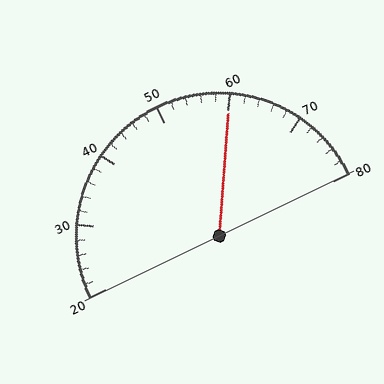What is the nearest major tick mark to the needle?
The nearest major tick mark is 60.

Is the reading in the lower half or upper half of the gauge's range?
The reading is in the upper half of the range (20 to 80).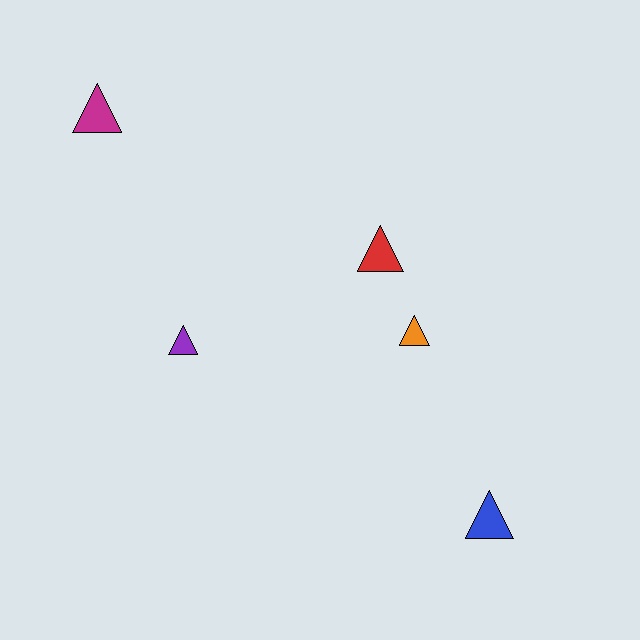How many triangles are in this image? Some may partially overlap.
There are 5 triangles.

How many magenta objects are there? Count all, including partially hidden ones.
There is 1 magenta object.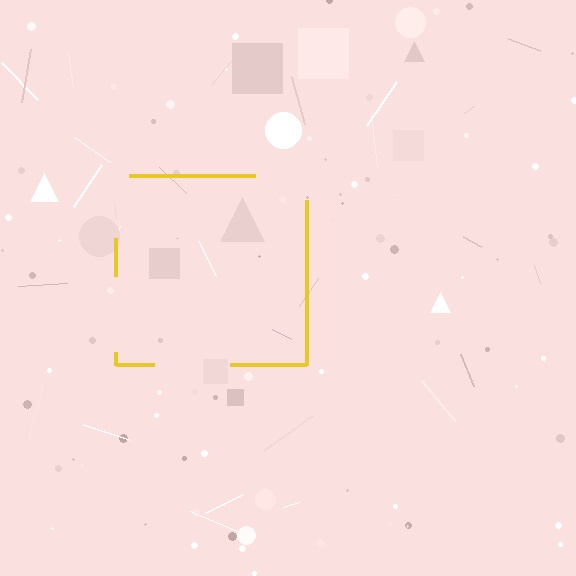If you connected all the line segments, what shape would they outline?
They would outline a square.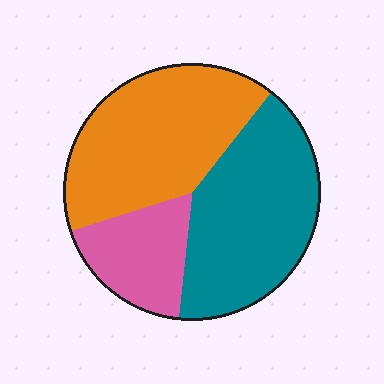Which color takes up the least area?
Pink, at roughly 20%.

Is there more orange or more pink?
Orange.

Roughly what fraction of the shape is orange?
Orange covers around 40% of the shape.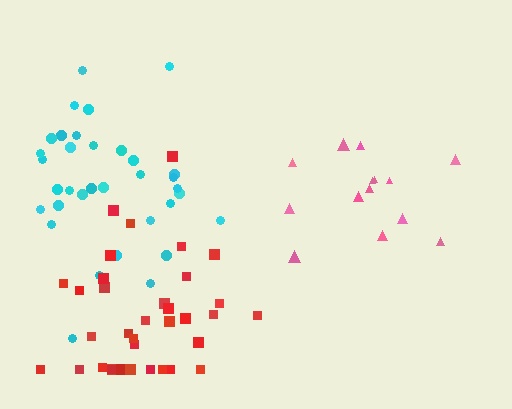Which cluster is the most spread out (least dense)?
Pink.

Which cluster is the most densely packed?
Cyan.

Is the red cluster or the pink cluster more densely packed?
Red.